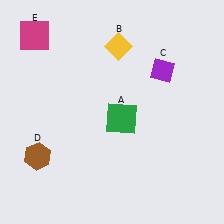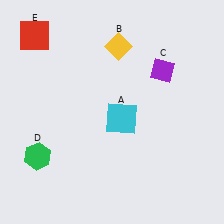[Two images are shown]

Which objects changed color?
A changed from green to cyan. D changed from brown to green. E changed from magenta to red.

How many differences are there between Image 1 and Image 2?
There are 3 differences between the two images.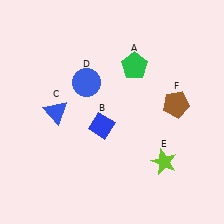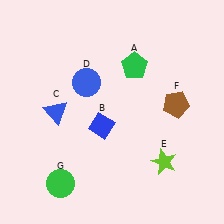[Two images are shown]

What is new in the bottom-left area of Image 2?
A green circle (G) was added in the bottom-left area of Image 2.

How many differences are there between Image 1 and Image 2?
There is 1 difference between the two images.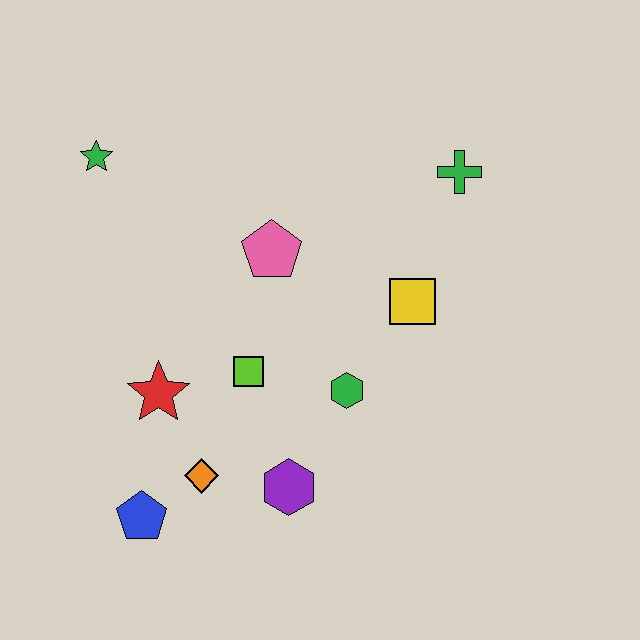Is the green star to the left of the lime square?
Yes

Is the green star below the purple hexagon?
No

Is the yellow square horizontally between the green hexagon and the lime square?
No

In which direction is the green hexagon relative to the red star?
The green hexagon is to the right of the red star.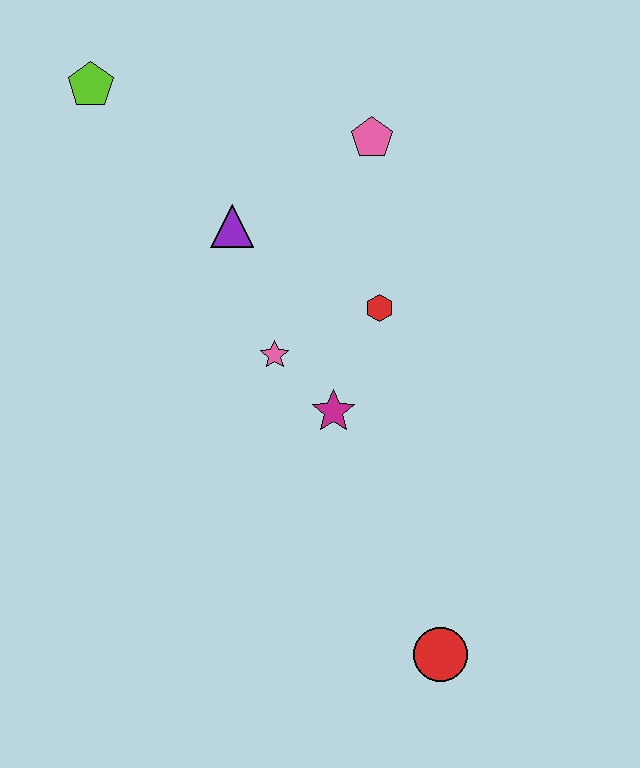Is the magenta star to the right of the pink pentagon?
No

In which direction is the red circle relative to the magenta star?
The red circle is below the magenta star.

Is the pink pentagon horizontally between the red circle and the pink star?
Yes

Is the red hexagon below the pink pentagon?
Yes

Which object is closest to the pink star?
The magenta star is closest to the pink star.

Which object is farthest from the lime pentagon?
The red circle is farthest from the lime pentagon.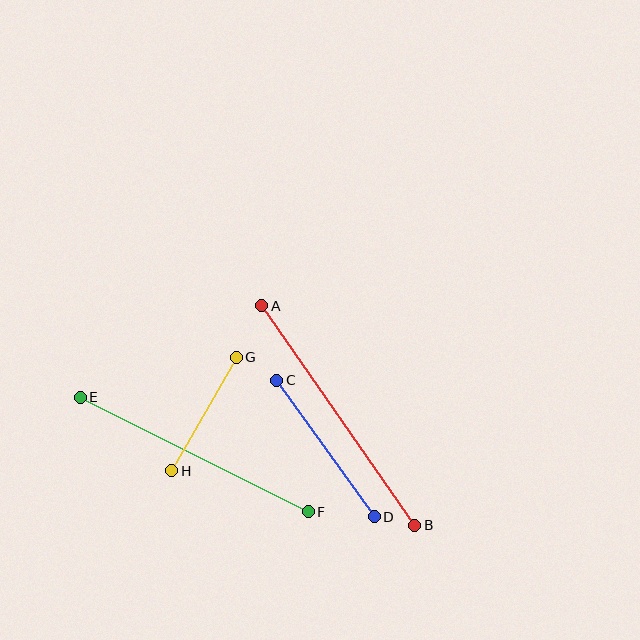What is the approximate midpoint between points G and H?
The midpoint is at approximately (204, 414) pixels.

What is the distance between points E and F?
The distance is approximately 255 pixels.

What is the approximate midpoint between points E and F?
The midpoint is at approximately (194, 455) pixels.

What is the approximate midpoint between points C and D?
The midpoint is at approximately (325, 449) pixels.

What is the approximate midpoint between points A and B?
The midpoint is at approximately (338, 416) pixels.